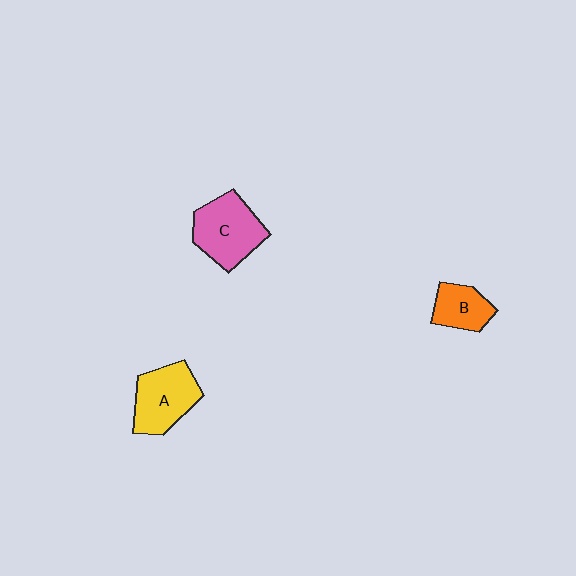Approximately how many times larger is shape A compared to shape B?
Approximately 1.5 times.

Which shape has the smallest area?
Shape B (orange).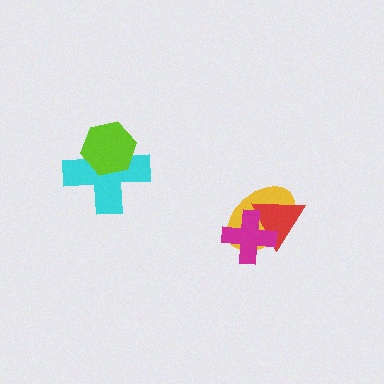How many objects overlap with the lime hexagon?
1 object overlaps with the lime hexagon.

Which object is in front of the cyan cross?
The lime hexagon is in front of the cyan cross.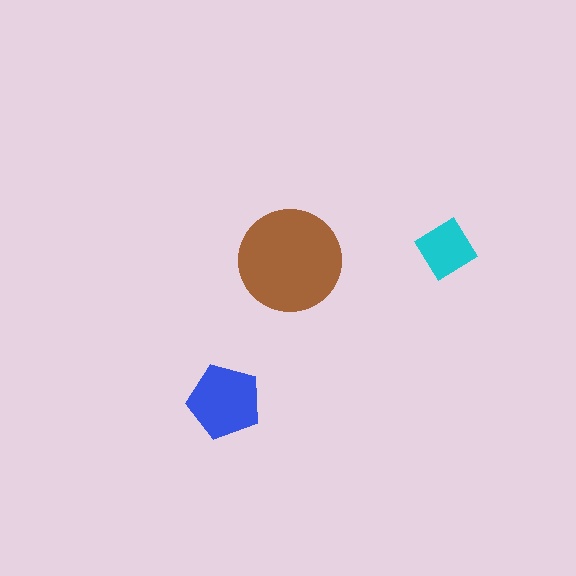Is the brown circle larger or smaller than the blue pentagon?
Larger.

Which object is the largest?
The brown circle.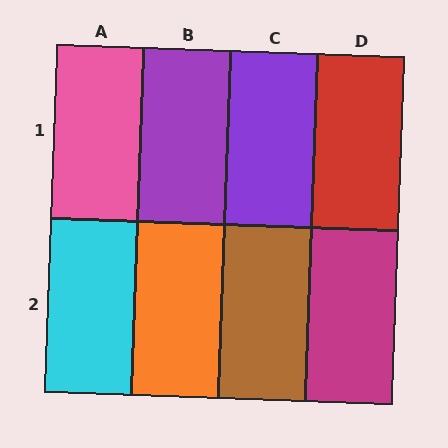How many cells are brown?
1 cell is brown.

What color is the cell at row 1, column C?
Purple.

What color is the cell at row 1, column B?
Purple.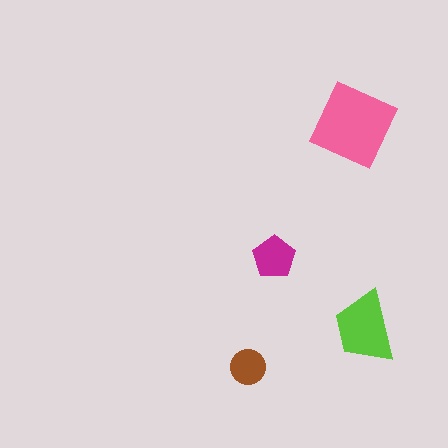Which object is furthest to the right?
The lime trapezoid is rightmost.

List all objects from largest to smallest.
The pink diamond, the lime trapezoid, the magenta pentagon, the brown circle.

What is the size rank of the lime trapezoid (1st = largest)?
2nd.